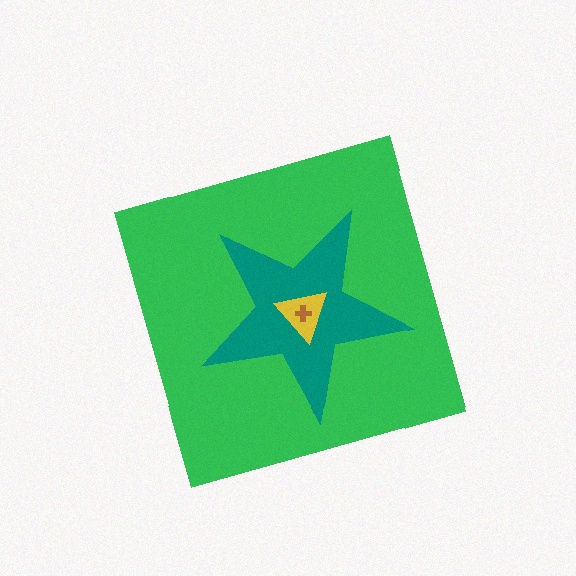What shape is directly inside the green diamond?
The teal star.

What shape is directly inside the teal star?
The yellow triangle.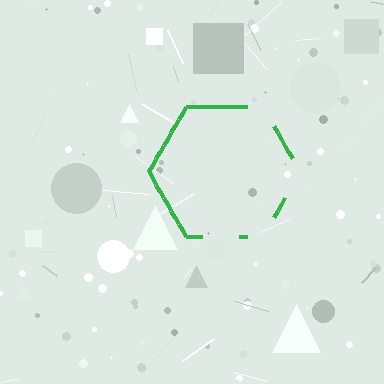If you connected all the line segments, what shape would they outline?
They would outline a hexagon.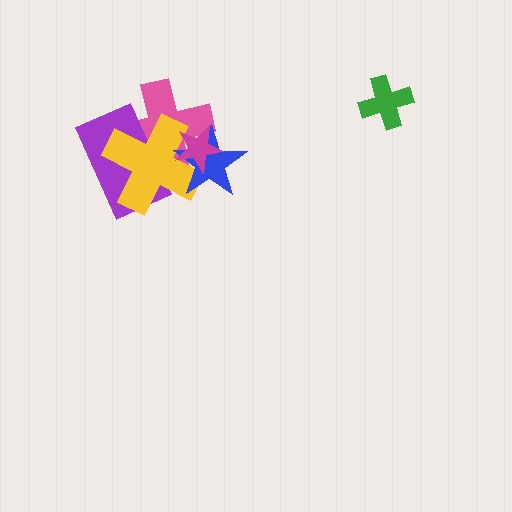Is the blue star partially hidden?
Yes, it is partially covered by another shape.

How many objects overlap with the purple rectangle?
2 objects overlap with the purple rectangle.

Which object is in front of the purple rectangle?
The yellow cross is in front of the purple rectangle.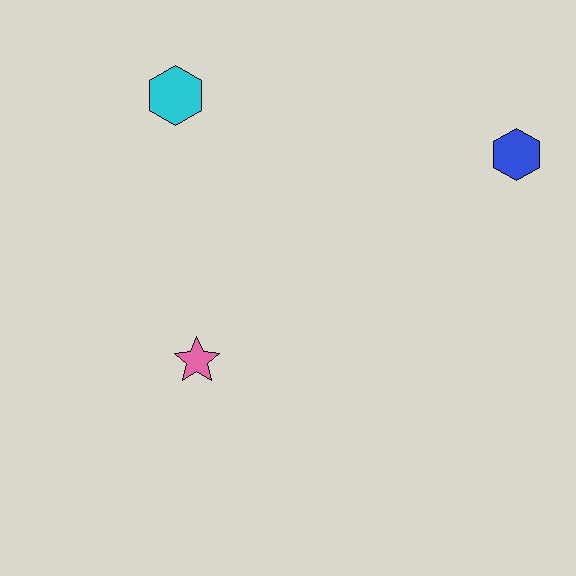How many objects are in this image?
There are 3 objects.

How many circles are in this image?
There are no circles.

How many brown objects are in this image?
There are no brown objects.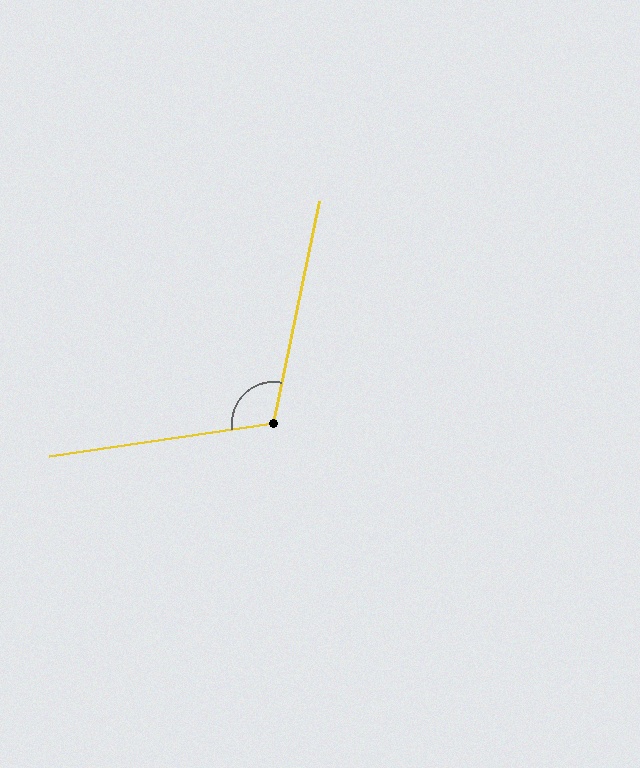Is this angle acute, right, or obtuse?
It is obtuse.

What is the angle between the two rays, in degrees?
Approximately 110 degrees.